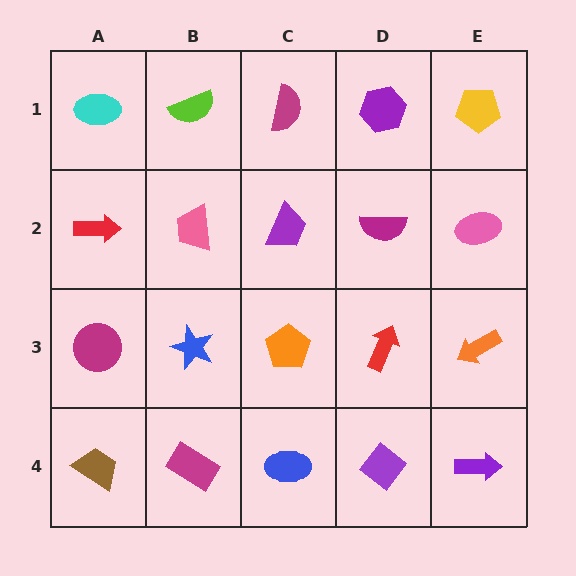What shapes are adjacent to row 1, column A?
A red arrow (row 2, column A), a lime semicircle (row 1, column B).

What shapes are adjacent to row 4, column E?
An orange arrow (row 3, column E), a purple diamond (row 4, column D).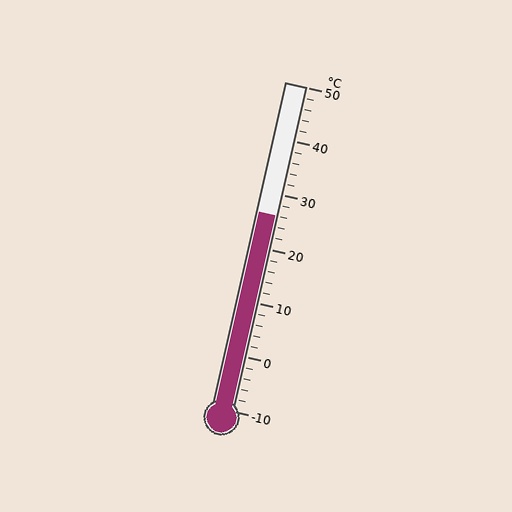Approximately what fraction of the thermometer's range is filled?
The thermometer is filled to approximately 60% of its range.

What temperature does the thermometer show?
The thermometer shows approximately 26°C.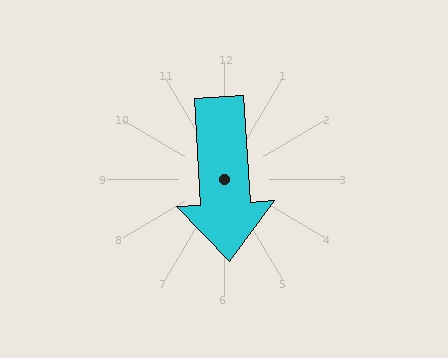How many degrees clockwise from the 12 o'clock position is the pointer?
Approximately 176 degrees.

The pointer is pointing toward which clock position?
Roughly 6 o'clock.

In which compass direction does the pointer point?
South.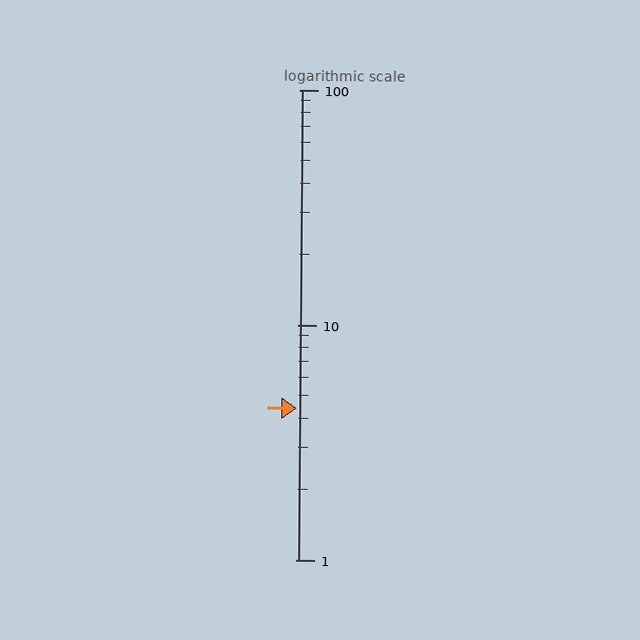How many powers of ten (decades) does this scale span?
The scale spans 2 decades, from 1 to 100.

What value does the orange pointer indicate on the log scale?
The pointer indicates approximately 4.4.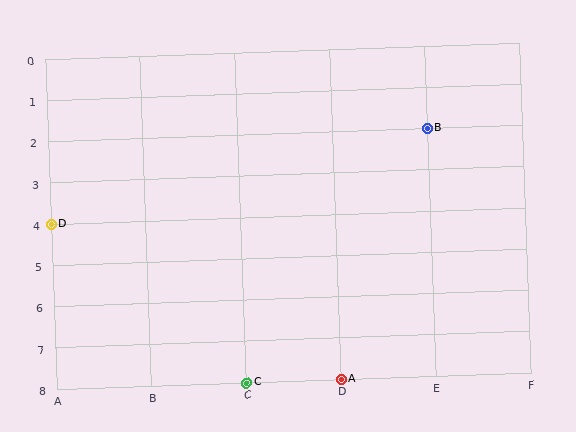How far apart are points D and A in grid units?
Points D and A are 3 columns and 4 rows apart (about 5.0 grid units diagonally).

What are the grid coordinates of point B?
Point B is at grid coordinates (E, 2).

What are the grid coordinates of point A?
Point A is at grid coordinates (D, 8).